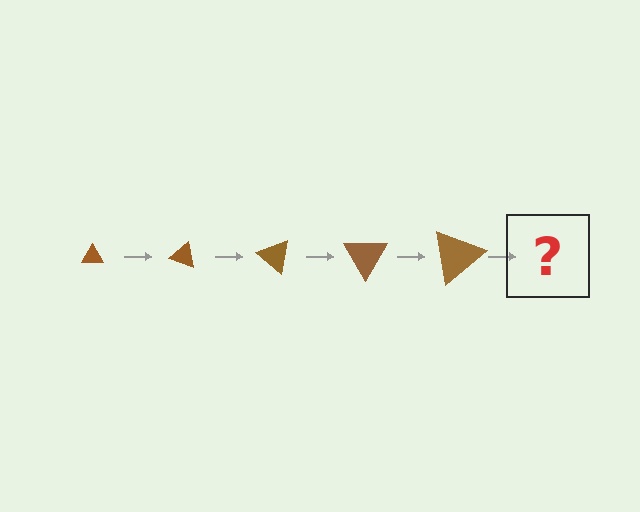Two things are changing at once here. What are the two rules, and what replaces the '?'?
The two rules are that the triangle grows larger each step and it rotates 20 degrees each step. The '?' should be a triangle, larger than the previous one and rotated 100 degrees from the start.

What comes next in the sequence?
The next element should be a triangle, larger than the previous one and rotated 100 degrees from the start.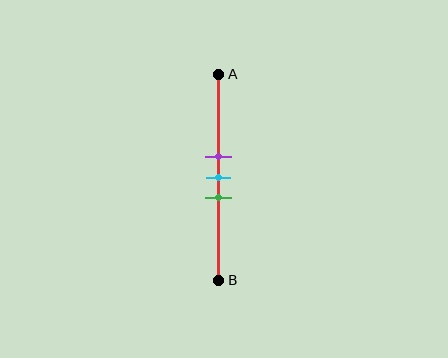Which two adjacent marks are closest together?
The purple and cyan marks are the closest adjacent pair.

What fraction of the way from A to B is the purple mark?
The purple mark is approximately 40% (0.4) of the way from A to B.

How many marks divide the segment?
There are 3 marks dividing the segment.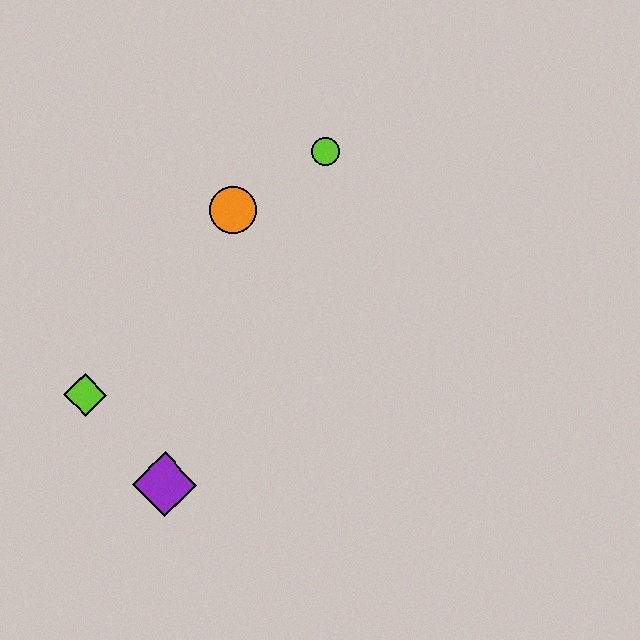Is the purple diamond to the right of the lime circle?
No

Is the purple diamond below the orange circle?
Yes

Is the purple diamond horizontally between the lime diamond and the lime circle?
Yes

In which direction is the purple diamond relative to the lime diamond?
The purple diamond is below the lime diamond.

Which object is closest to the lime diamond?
The purple diamond is closest to the lime diamond.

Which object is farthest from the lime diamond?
The lime circle is farthest from the lime diamond.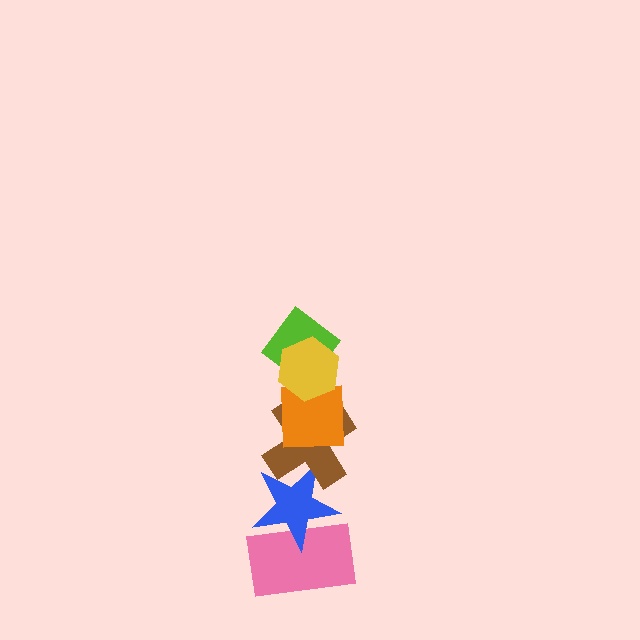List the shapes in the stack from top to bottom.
From top to bottom: the yellow hexagon, the lime diamond, the orange square, the brown cross, the blue star, the pink rectangle.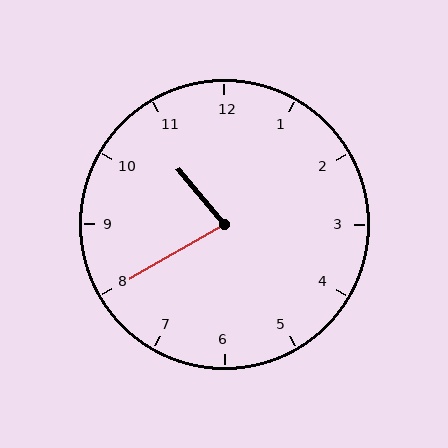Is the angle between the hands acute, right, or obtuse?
It is acute.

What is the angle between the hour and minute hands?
Approximately 80 degrees.